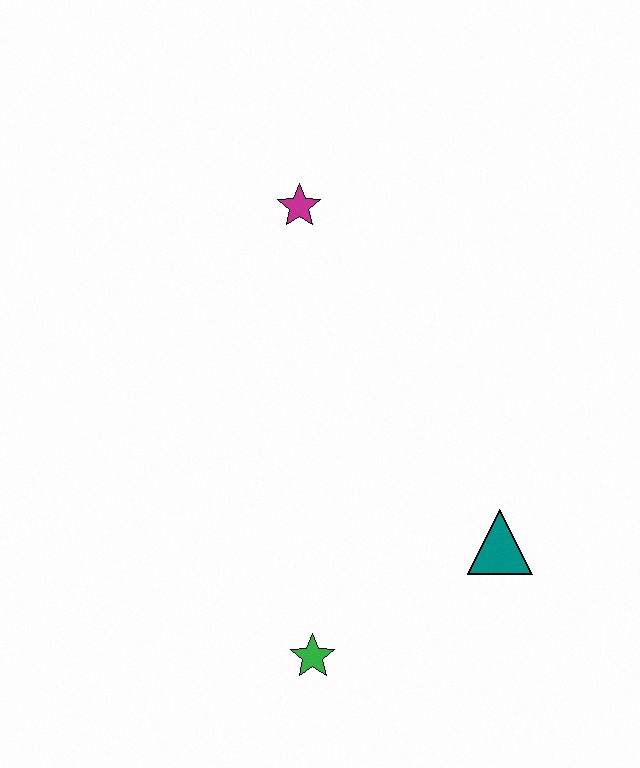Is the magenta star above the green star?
Yes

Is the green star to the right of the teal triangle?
No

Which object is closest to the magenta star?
The teal triangle is closest to the magenta star.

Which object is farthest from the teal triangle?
The magenta star is farthest from the teal triangle.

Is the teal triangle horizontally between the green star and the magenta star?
No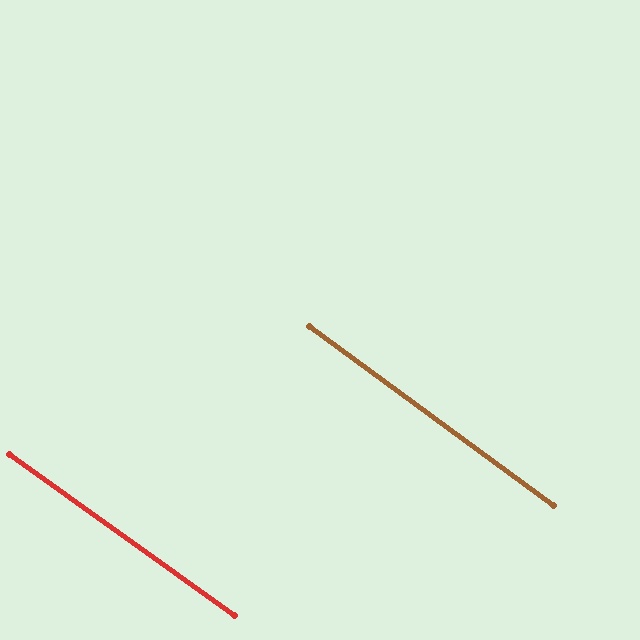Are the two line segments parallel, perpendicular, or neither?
Parallel — their directions differ by only 0.6°.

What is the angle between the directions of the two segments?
Approximately 1 degree.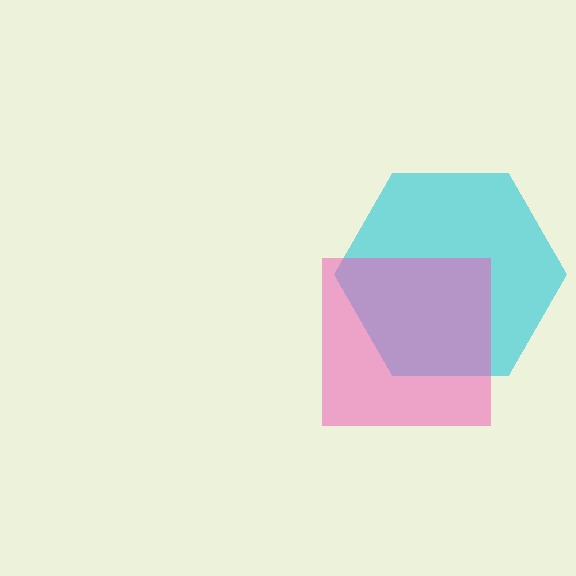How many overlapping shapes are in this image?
There are 2 overlapping shapes in the image.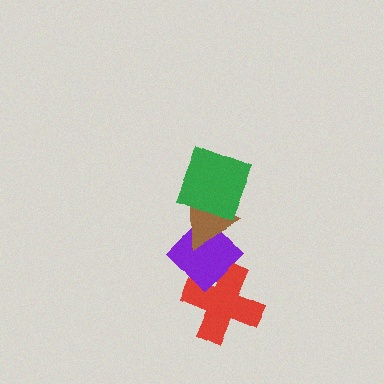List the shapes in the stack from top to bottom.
From top to bottom: the green square, the brown triangle, the purple diamond, the red cross.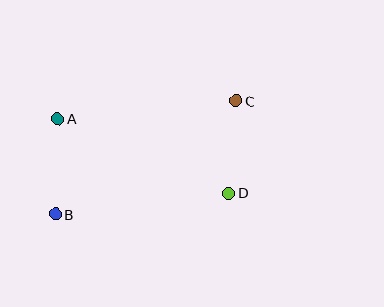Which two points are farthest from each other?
Points B and C are farthest from each other.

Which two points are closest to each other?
Points C and D are closest to each other.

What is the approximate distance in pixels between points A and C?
The distance between A and C is approximately 180 pixels.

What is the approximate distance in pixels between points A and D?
The distance between A and D is approximately 187 pixels.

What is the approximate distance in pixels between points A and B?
The distance between A and B is approximately 95 pixels.